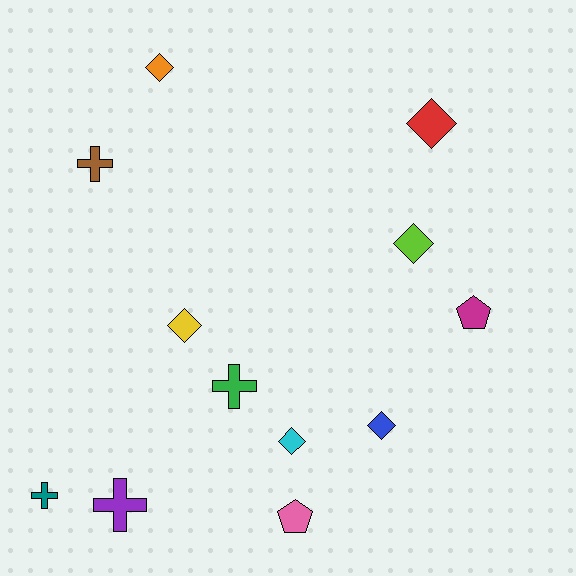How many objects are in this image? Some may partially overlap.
There are 12 objects.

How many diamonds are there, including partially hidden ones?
There are 6 diamonds.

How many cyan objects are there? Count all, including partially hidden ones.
There is 1 cyan object.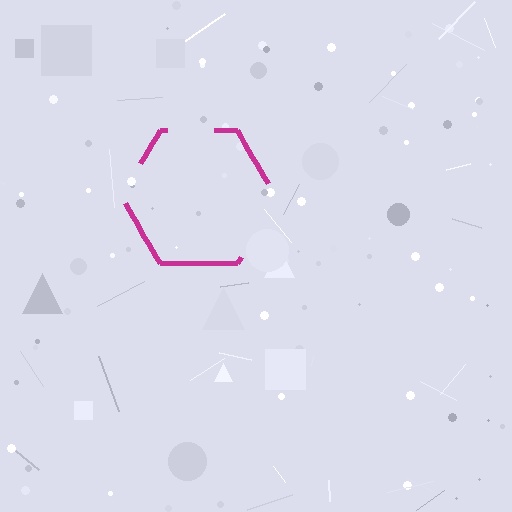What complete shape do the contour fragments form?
The contour fragments form a hexagon.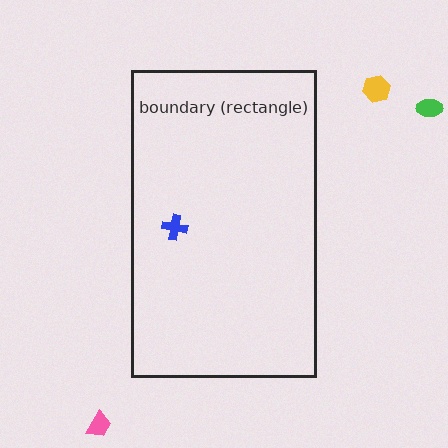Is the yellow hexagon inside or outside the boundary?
Outside.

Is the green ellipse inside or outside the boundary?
Outside.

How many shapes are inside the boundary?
1 inside, 3 outside.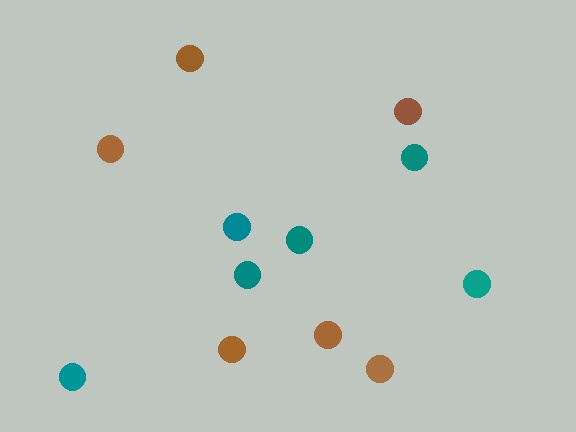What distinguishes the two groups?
There are 2 groups: one group of teal circles (6) and one group of brown circles (6).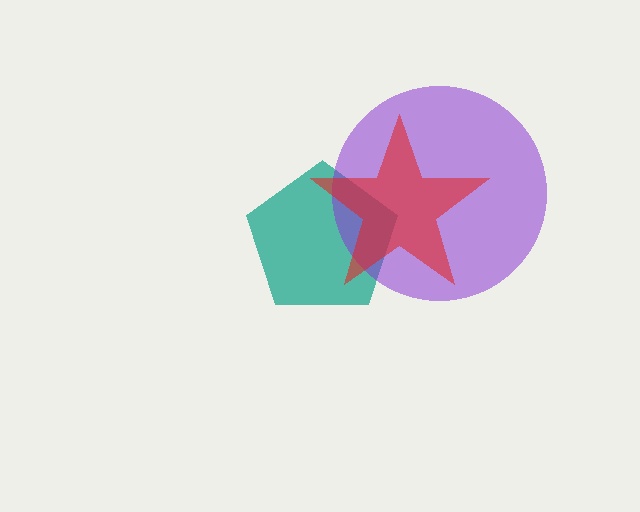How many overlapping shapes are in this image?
There are 3 overlapping shapes in the image.